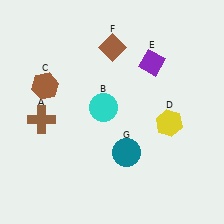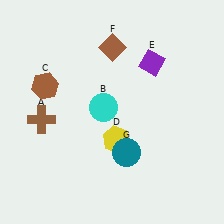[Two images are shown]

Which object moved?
The yellow hexagon (D) moved left.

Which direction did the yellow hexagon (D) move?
The yellow hexagon (D) moved left.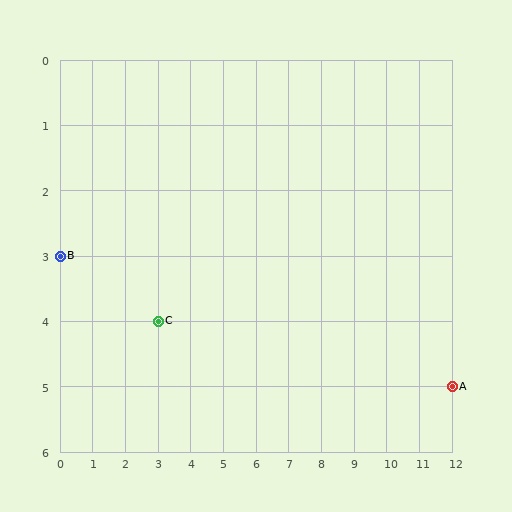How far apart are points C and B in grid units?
Points C and B are 3 columns and 1 row apart (about 3.2 grid units diagonally).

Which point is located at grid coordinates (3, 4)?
Point C is at (3, 4).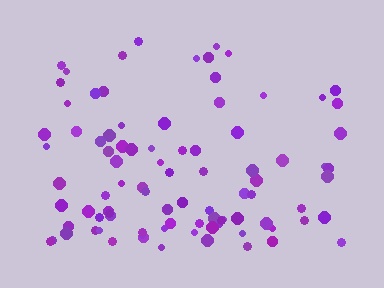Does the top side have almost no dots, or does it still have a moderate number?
Still a moderate number, just noticeably fewer than the bottom.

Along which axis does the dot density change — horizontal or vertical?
Vertical.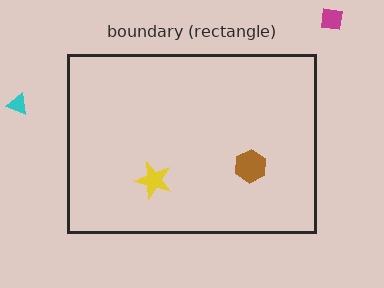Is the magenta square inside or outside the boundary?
Outside.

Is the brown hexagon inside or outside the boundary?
Inside.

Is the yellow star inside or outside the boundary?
Inside.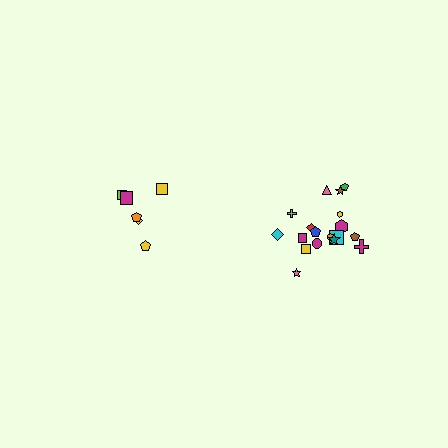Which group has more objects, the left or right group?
The right group.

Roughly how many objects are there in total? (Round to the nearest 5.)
Roughly 25 objects in total.